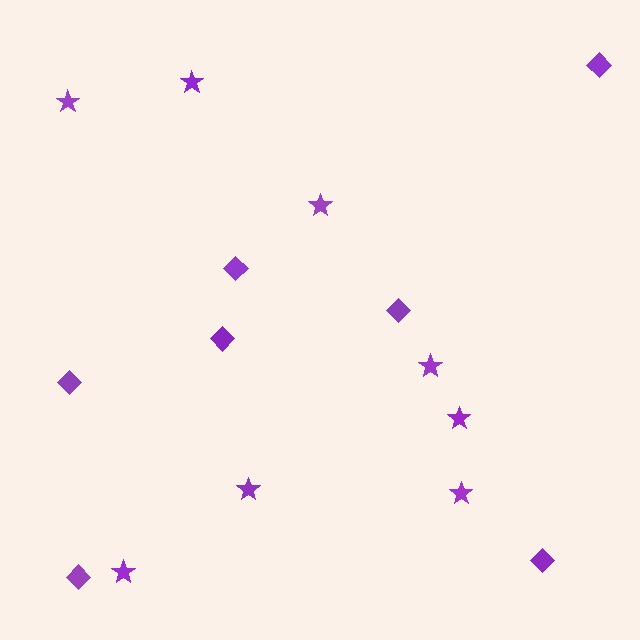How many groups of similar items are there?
There are 2 groups: one group of stars (8) and one group of diamonds (7).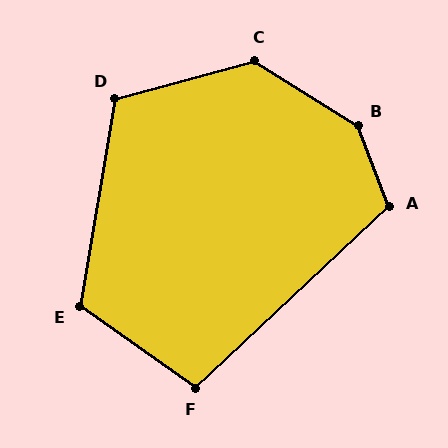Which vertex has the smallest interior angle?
F, at approximately 102 degrees.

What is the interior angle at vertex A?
Approximately 112 degrees (obtuse).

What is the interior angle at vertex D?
Approximately 115 degrees (obtuse).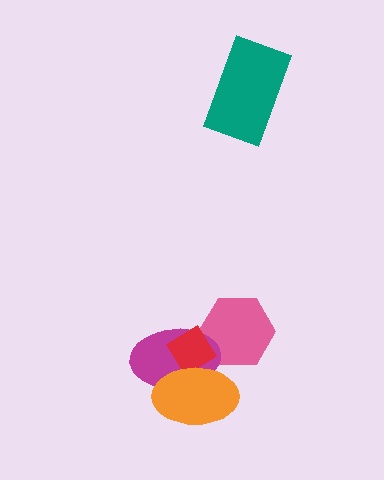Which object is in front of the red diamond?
The orange ellipse is in front of the red diamond.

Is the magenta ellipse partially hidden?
Yes, it is partially covered by another shape.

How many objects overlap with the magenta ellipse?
3 objects overlap with the magenta ellipse.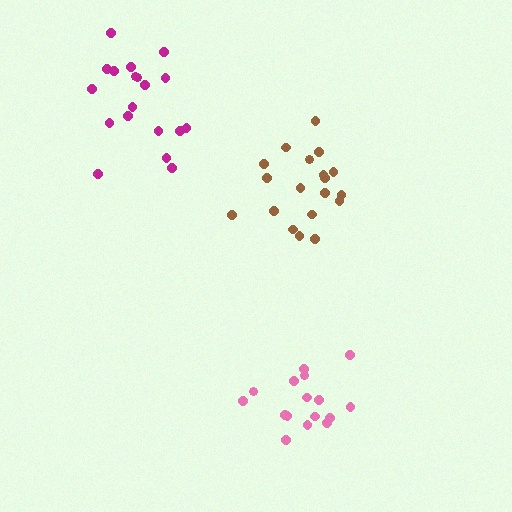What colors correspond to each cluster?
The clusters are colored: pink, brown, magenta.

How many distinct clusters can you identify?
There are 3 distinct clusters.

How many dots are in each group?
Group 1: 16 dots, Group 2: 19 dots, Group 3: 19 dots (54 total).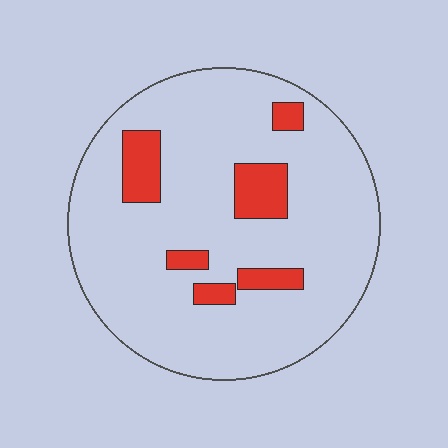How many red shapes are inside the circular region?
6.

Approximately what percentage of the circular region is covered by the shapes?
Approximately 15%.